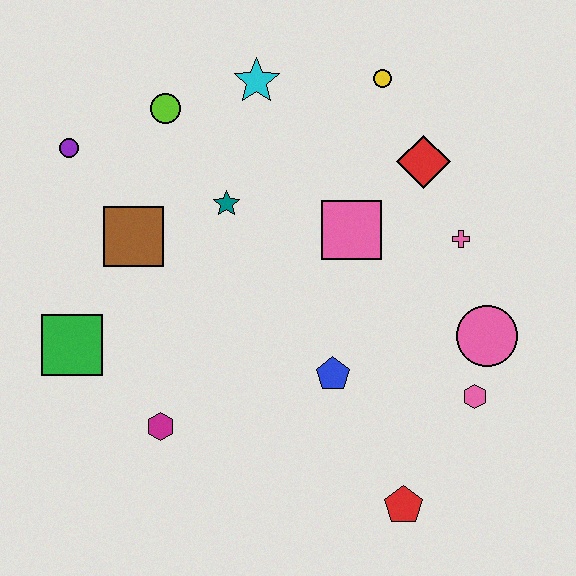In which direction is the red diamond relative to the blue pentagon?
The red diamond is above the blue pentagon.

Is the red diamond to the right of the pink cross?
No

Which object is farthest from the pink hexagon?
The purple circle is farthest from the pink hexagon.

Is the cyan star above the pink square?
Yes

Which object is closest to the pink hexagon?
The pink circle is closest to the pink hexagon.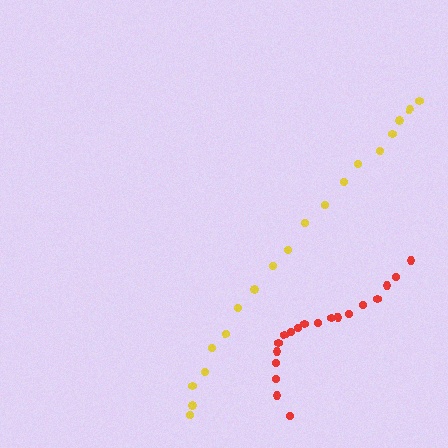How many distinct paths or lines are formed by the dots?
There are 2 distinct paths.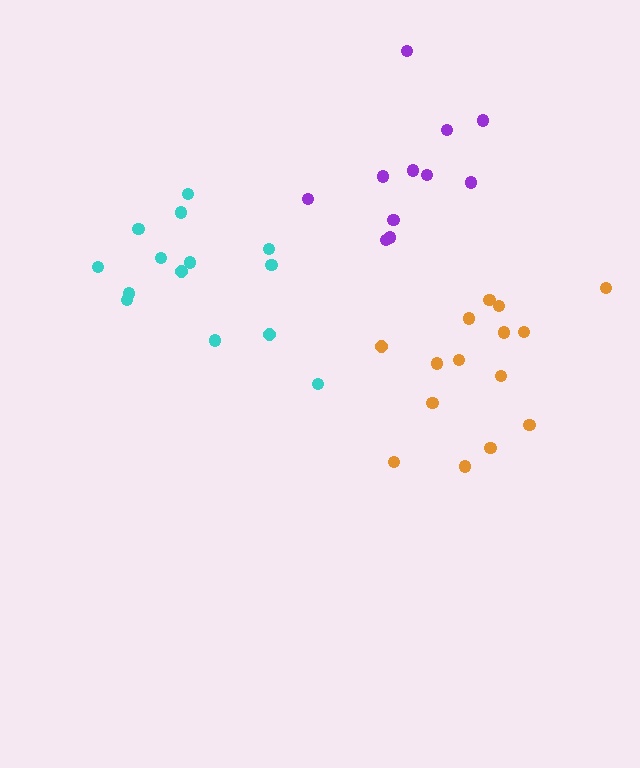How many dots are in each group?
Group 1: 14 dots, Group 2: 15 dots, Group 3: 11 dots (40 total).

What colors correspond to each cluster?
The clusters are colored: cyan, orange, purple.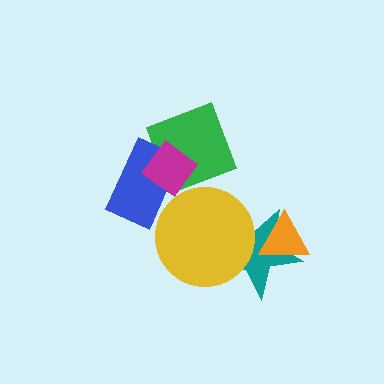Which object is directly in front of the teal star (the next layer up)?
The orange triangle is directly in front of the teal star.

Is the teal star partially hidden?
Yes, it is partially covered by another shape.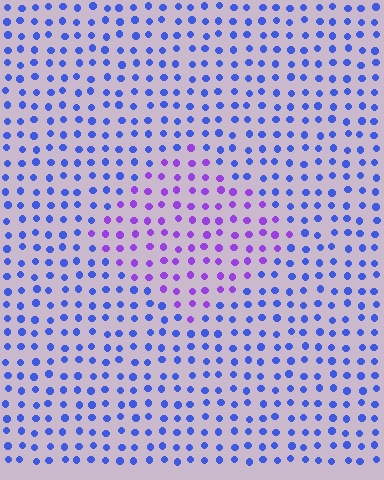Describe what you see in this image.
The image is filled with small blue elements in a uniform arrangement. A diamond-shaped region is visible where the elements are tinted to a slightly different hue, forming a subtle color boundary.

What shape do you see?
I see a diamond.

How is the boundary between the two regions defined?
The boundary is defined purely by a slight shift in hue (about 44 degrees). Spacing, size, and orientation are identical on both sides.